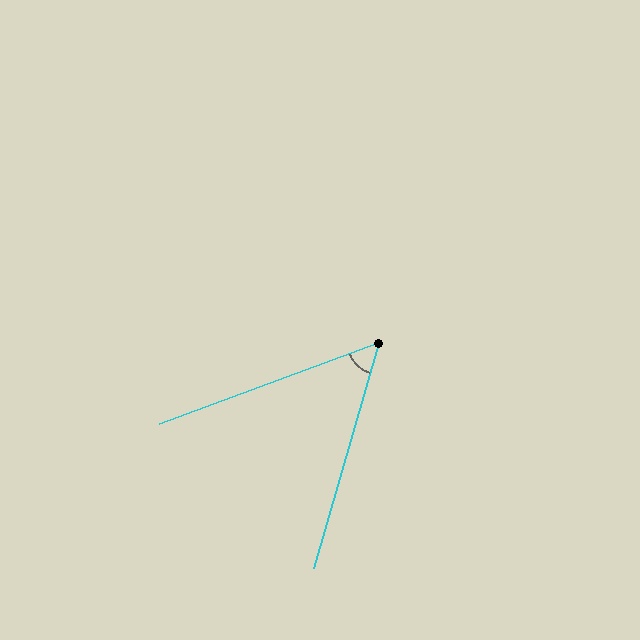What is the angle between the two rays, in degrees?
Approximately 54 degrees.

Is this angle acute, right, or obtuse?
It is acute.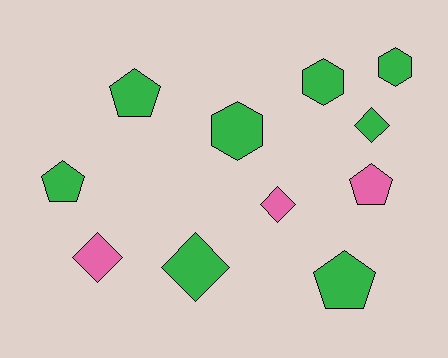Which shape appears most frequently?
Pentagon, with 4 objects.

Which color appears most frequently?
Green, with 8 objects.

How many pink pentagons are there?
There is 1 pink pentagon.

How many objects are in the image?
There are 11 objects.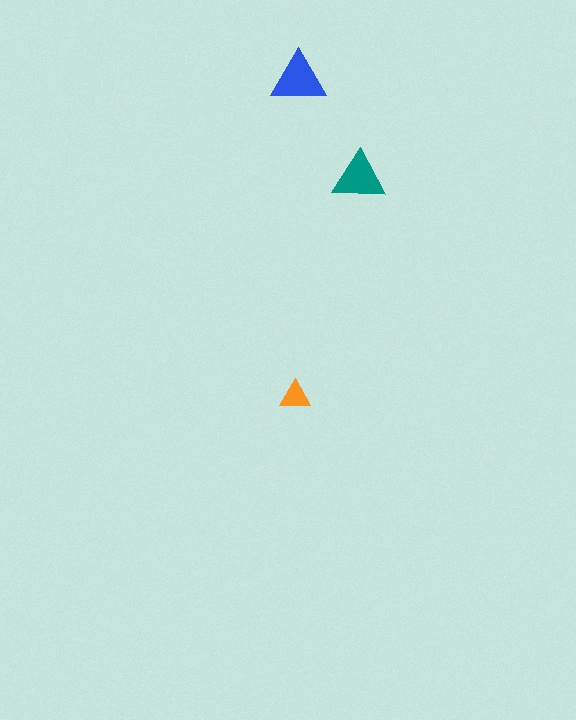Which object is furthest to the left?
The orange triangle is leftmost.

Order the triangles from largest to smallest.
the blue one, the teal one, the orange one.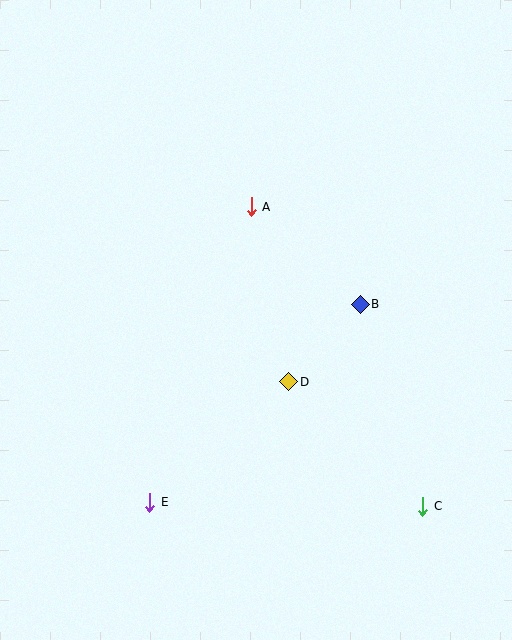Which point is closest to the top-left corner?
Point A is closest to the top-left corner.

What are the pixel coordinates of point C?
Point C is at (423, 506).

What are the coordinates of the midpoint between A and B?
The midpoint between A and B is at (306, 255).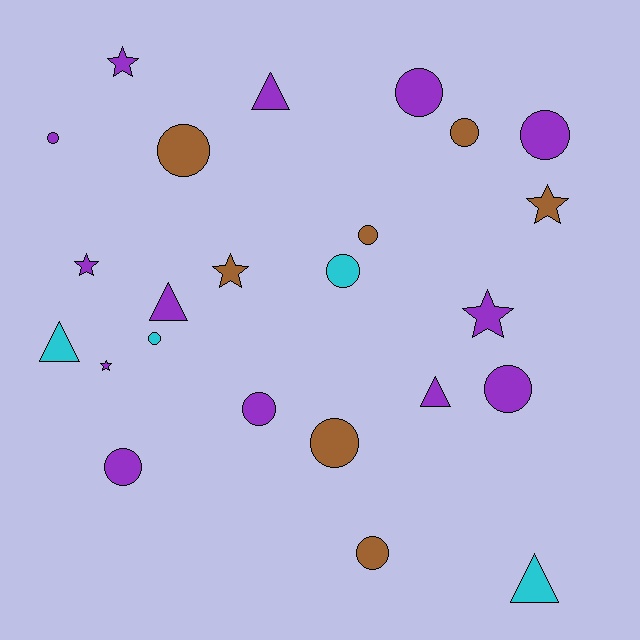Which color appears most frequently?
Purple, with 13 objects.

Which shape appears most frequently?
Circle, with 13 objects.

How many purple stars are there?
There are 4 purple stars.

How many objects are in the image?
There are 24 objects.